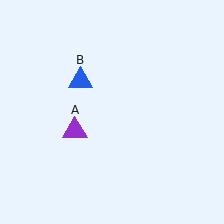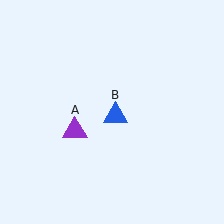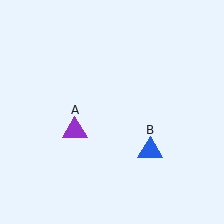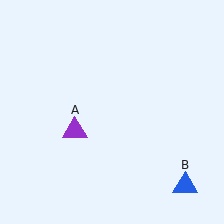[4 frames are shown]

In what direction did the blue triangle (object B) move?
The blue triangle (object B) moved down and to the right.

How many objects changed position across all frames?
1 object changed position: blue triangle (object B).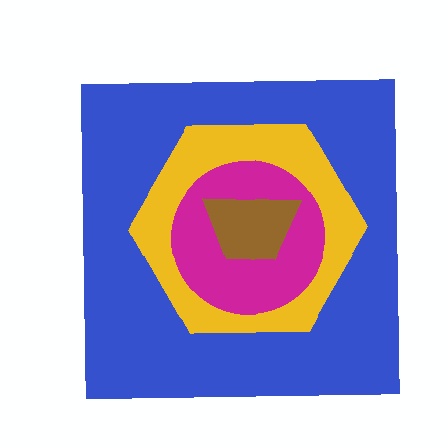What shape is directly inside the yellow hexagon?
The magenta circle.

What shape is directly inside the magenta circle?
The brown trapezoid.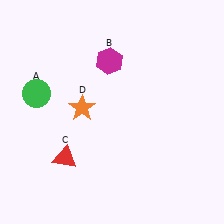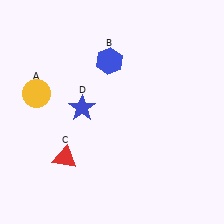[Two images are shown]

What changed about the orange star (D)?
In Image 1, D is orange. In Image 2, it changed to blue.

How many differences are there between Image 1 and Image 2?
There are 3 differences between the two images.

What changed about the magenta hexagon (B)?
In Image 1, B is magenta. In Image 2, it changed to blue.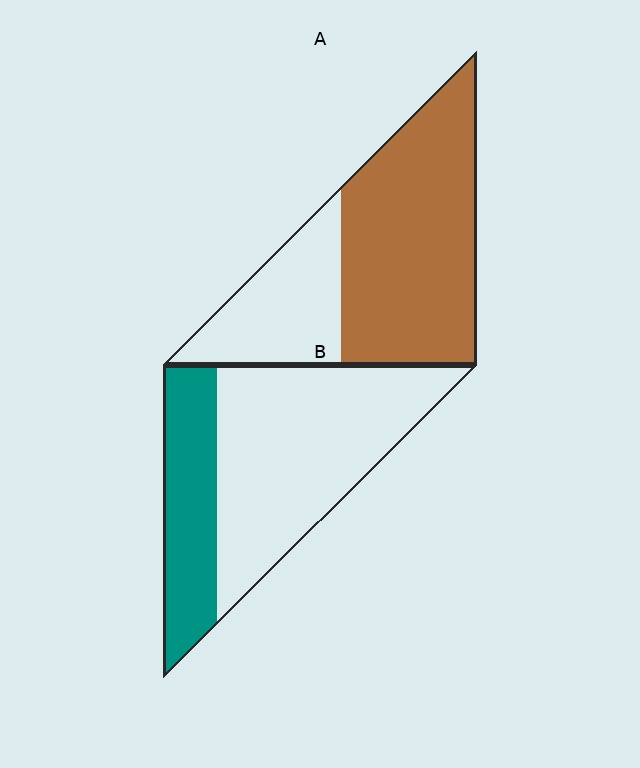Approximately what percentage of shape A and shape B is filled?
A is approximately 70% and B is approximately 30%.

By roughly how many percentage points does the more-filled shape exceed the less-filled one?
By roughly 35 percentage points (A over B).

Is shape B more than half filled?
No.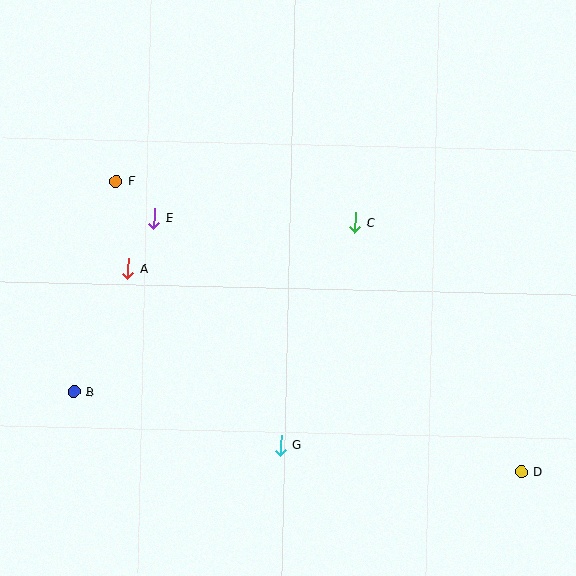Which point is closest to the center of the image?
Point C at (355, 222) is closest to the center.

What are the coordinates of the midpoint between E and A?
The midpoint between E and A is at (141, 243).